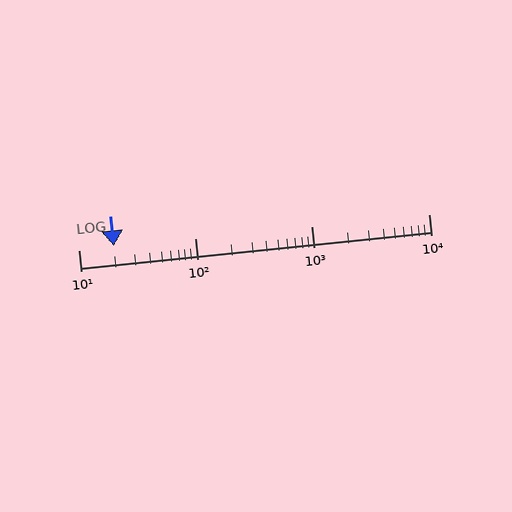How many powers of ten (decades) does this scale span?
The scale spans 3 decades, from 10 to 10000.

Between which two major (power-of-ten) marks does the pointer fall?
The pointer is between 10 and 100.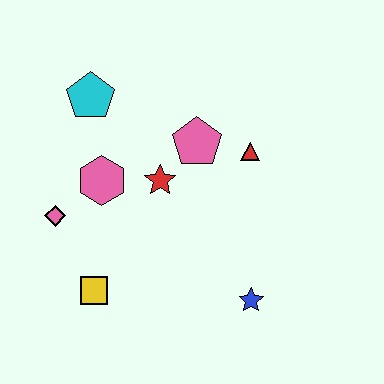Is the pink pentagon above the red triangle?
Yes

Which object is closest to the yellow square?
The pink diamond is closest to the yellow square.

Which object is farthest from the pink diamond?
The blue star is farthest from the pink diamond.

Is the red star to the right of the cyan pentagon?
Yes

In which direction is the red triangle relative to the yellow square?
The red triangle is to the right of the yellow square.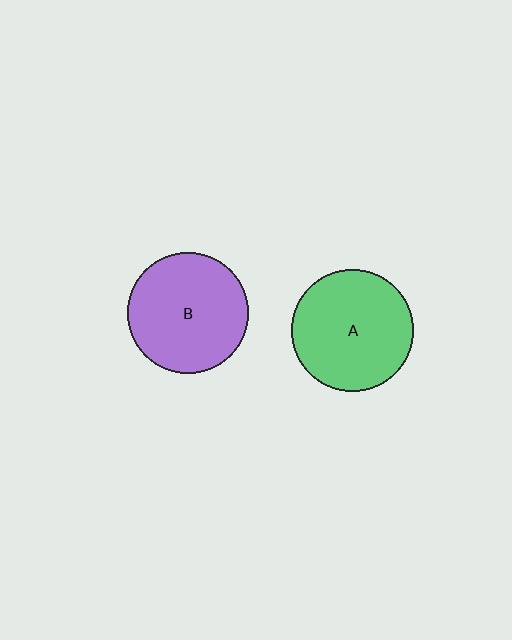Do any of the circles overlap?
No, none of the circles overlap.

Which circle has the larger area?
Circle A (green).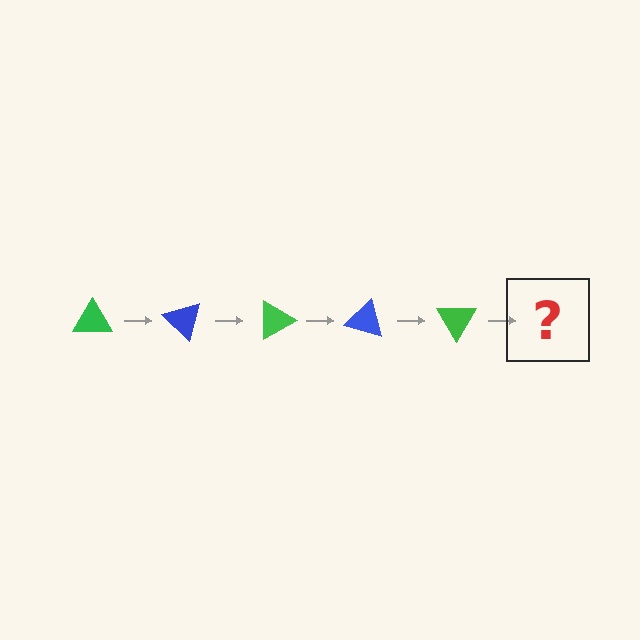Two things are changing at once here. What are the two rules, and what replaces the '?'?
The two rules are that it rotates 45 degrees each step and the color cycles through green and blue. The '?' should be a blue triangle, rotated 225 degrees from the start.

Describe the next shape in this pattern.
It should be a blue triangle, rotated 225 degrees from the start.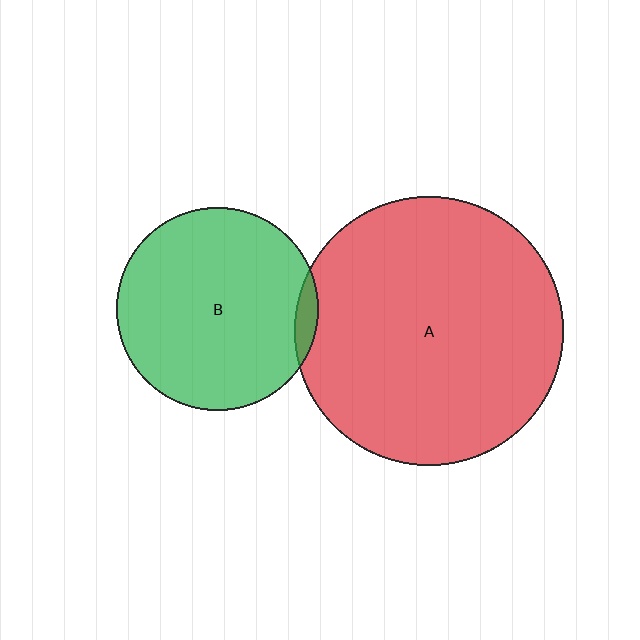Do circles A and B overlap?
Yes.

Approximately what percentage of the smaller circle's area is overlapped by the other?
Approximately 5%.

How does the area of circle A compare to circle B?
Approximately 1.8 times.